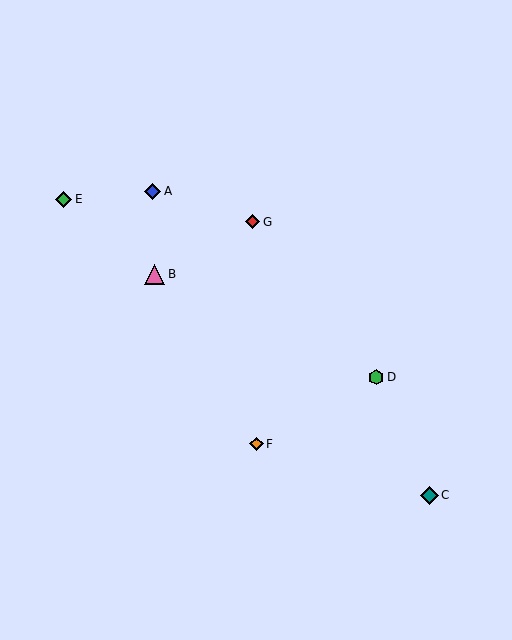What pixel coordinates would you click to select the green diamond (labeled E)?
Click at (63, 199) to select the green diamond E.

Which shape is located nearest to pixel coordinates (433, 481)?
The teal diamond (labeled C) at (429, 495) is nearest to that location.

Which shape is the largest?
The pink triangle (labeled B) is the largest.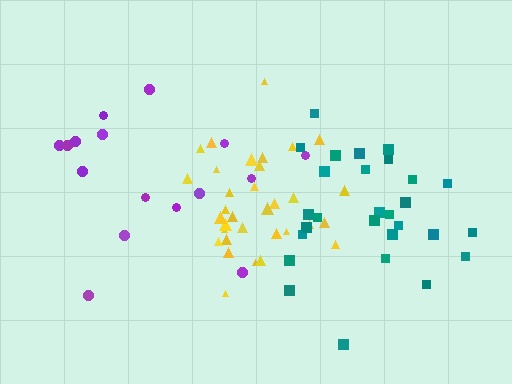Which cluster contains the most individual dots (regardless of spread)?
Yellow (33).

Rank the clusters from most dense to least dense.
yellow, teal, purple.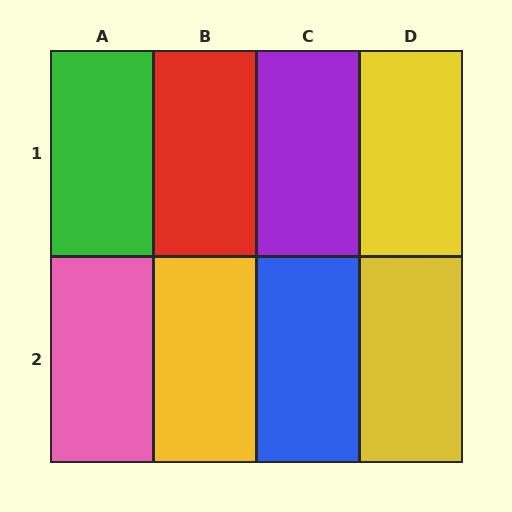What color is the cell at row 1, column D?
Yellow.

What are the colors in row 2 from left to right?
Pink, yellow, blue, yellow.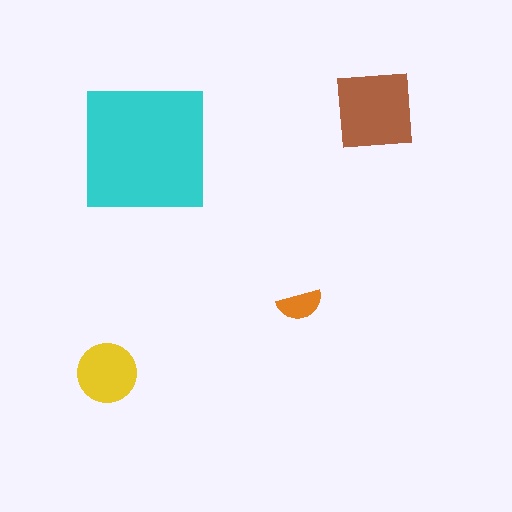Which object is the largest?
The cyan square.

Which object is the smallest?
The orange semicircle.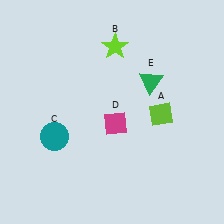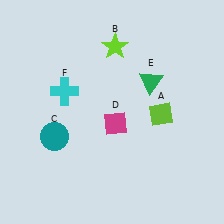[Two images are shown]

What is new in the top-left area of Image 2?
A cyan cross (F) was added in the top-left area of Image 2.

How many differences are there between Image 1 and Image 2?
There is 1 difference between the two images.